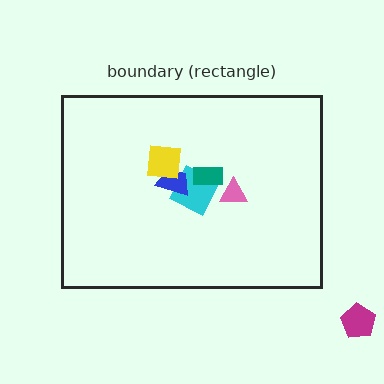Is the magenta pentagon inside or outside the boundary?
Outside.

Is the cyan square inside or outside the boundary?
Inside.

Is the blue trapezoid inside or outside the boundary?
Inside.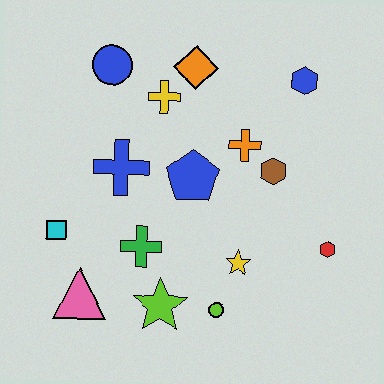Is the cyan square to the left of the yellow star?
Yes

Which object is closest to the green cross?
The lime star is closest to the green cross.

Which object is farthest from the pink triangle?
The blue hexagon is farthest from the pink triangle.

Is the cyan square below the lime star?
No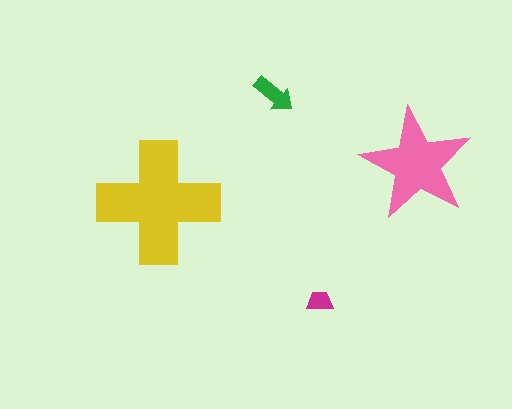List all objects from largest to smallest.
The yellow cross, the pink star, the green arrow, the magenta trapezoid.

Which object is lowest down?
The magenta trapezoid is bottommost.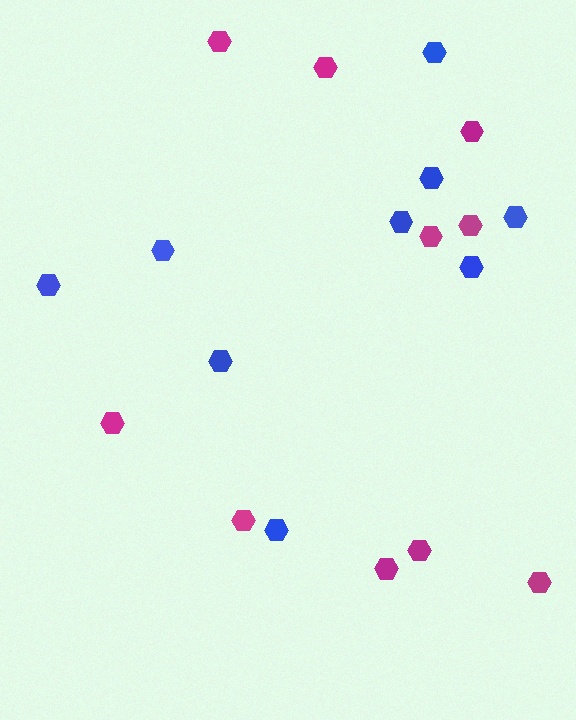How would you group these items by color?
There are 2 groups: one group of blue hexagons (9) and one group of magenta hexagons (10).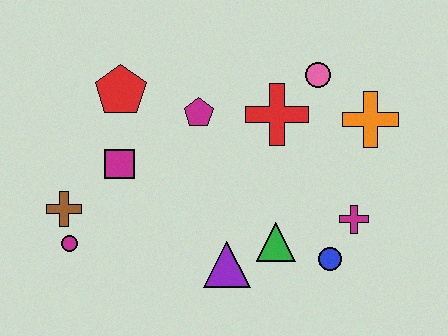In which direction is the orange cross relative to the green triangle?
The orange cross is above the green triangle.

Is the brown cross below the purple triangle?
No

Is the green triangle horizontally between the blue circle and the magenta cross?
No